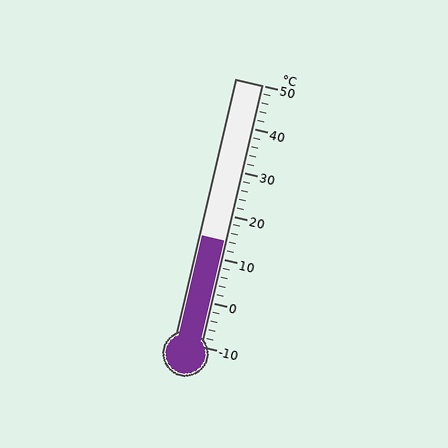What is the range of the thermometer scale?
The thermometer scale ranges from -10°C to 50°C.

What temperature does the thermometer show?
The thermometer shows approximately 14°C.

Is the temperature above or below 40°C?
The temperature is below 40°C.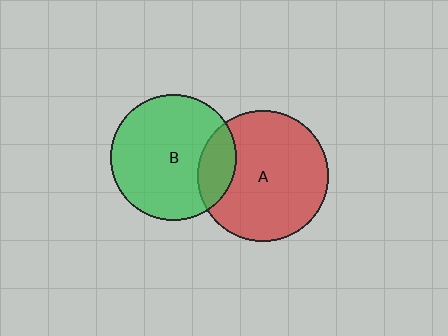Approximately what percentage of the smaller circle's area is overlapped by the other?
Approximately 20%.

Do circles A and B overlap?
Yes.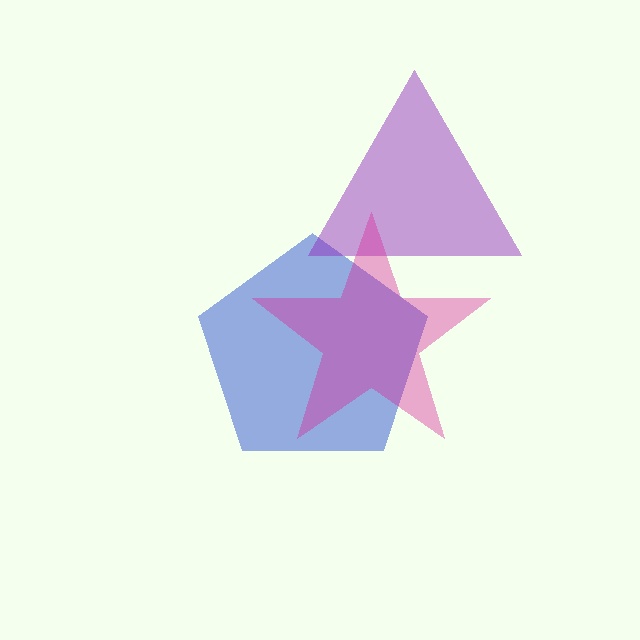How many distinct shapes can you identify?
There are 3 distinct shapes: a blue pentagon, a purple triangle, a magenta star.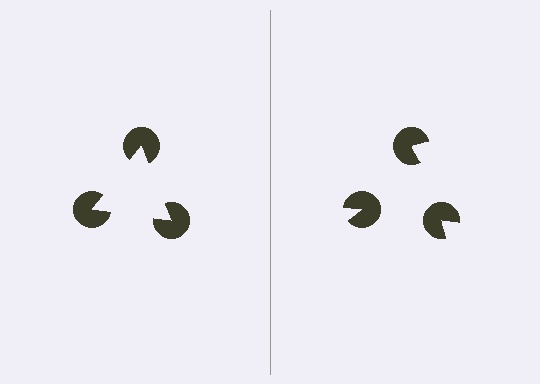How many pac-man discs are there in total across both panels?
6 — 3 on each side.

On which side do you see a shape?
An illusory triangle appears on the left side. On the right side the wedge cuts are rotated, so no coherent shape forms.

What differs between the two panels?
The pac-man discs are positioned identically on both sides; only the wedge orientations differ. On the left they align to a triangle; on the right they are misaligned.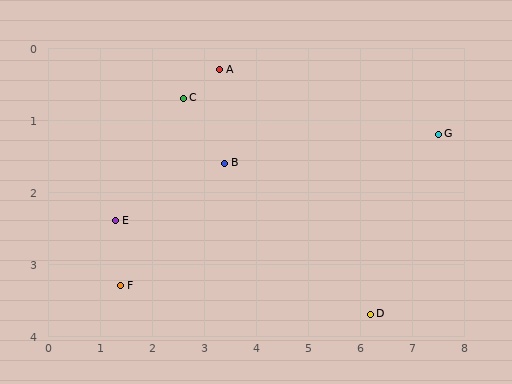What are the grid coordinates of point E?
Point E is at approximately (1.3, 2.4).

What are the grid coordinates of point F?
Point F is at approximately (1.4, 3.3).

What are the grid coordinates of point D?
Point D is at approximately (6.2, 3.7).